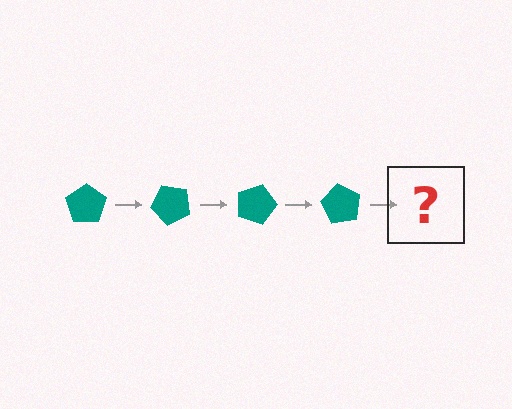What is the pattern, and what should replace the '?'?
The pattern is that the pentagon rotates 45 degrees each step. The '?' should be a teal pentagon rotated 180 degrees.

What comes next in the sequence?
The next element should be a teal pentagon rotated 180 degrees.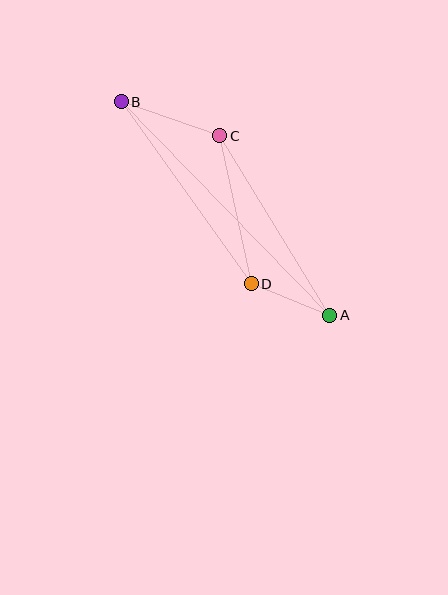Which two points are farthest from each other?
Points A and B are farthest from each other.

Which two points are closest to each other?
Points A and D are closest to each other.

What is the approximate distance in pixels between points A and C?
The distance between A and C is approximately 211 pixels.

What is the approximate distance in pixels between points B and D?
The distance between B and D is approximately 223 pixels.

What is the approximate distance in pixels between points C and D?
The distance between C and D is approximately 151 pixels.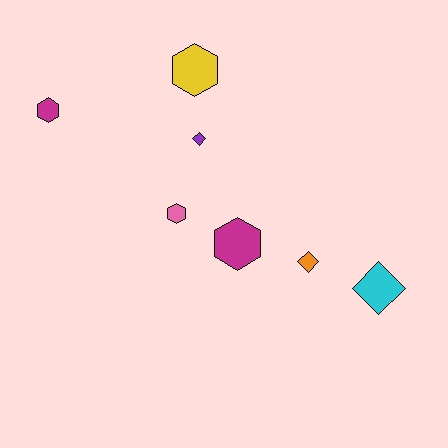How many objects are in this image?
There are 7 objects.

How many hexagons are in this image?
There are 4 hexagons.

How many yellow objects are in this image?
There is 1 yellow object.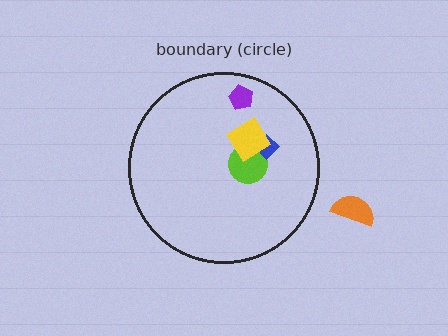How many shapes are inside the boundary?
4 inside, 1 outside.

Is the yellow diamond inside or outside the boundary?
Inside.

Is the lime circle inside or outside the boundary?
Inside.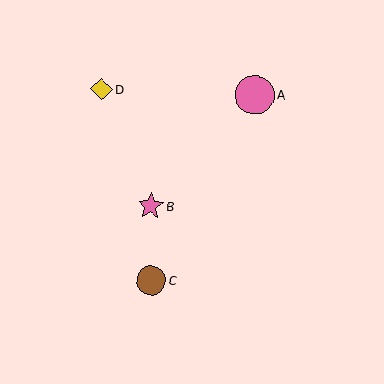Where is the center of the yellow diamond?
The center of the yellow diamond is at (101, 89).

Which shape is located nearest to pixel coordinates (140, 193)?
The pink star (labeled B) at (151, 206) is nearest to that location.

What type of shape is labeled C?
Shape C is a brown circle.